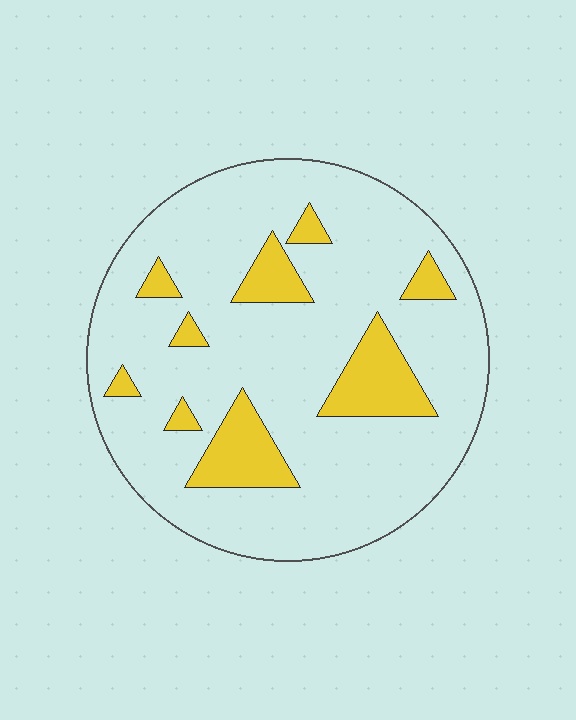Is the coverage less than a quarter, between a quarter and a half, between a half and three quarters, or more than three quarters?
Less than a quarter.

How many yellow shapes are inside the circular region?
9.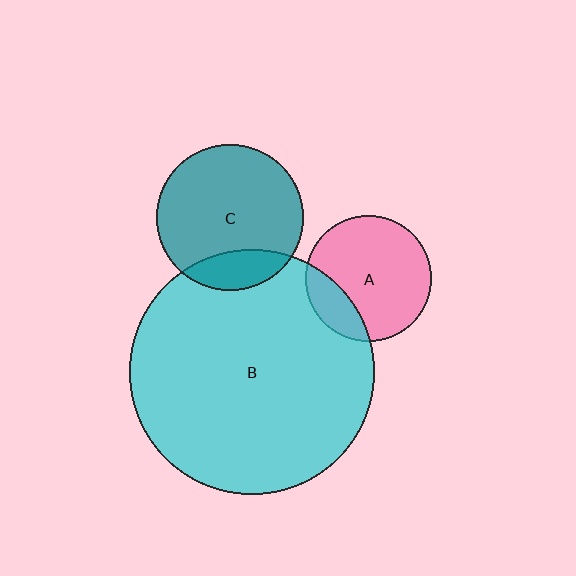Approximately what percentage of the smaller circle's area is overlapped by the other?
Approximately 20%.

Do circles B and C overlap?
Yes.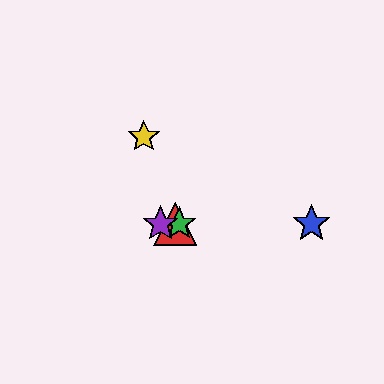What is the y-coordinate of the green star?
The green star is at y≈224.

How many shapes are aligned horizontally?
4 shapes (the red triangle, the blue star, the green star, the purple star) are aligned horizontally.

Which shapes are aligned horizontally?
The red triangle, the blue star, the green star, the purple star are aligned horizontally.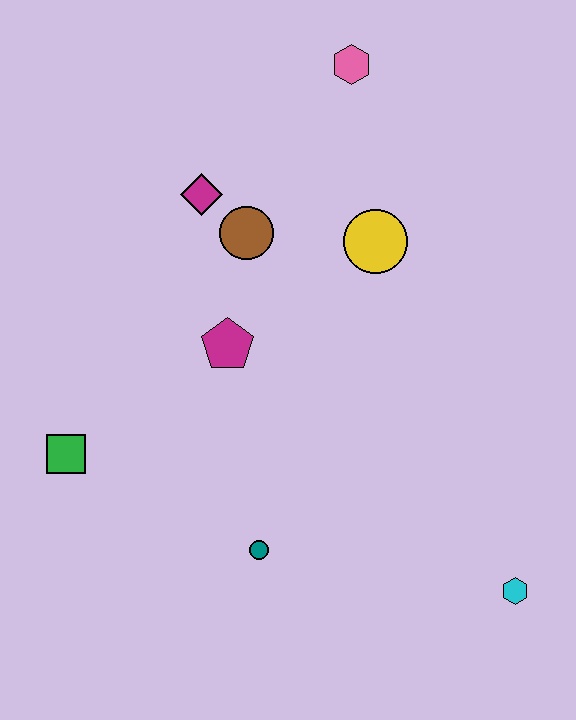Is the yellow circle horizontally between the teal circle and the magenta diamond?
No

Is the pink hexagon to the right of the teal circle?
Yes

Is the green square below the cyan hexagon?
No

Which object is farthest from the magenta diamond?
The cyan hexagon is farthest from the magenta diamond.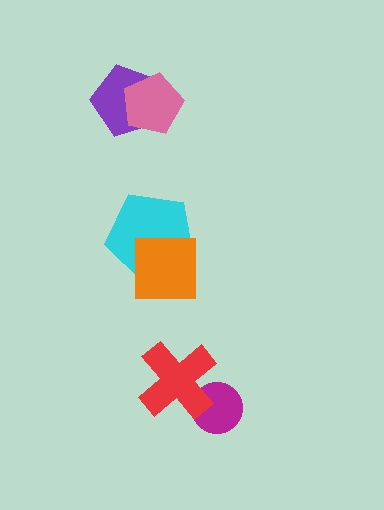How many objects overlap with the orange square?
1 object overlaps with the orange square.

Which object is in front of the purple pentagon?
The pink pentagon is in front of the purple pentagon.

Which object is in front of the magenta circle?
The red cross is in front of the magenta circle.